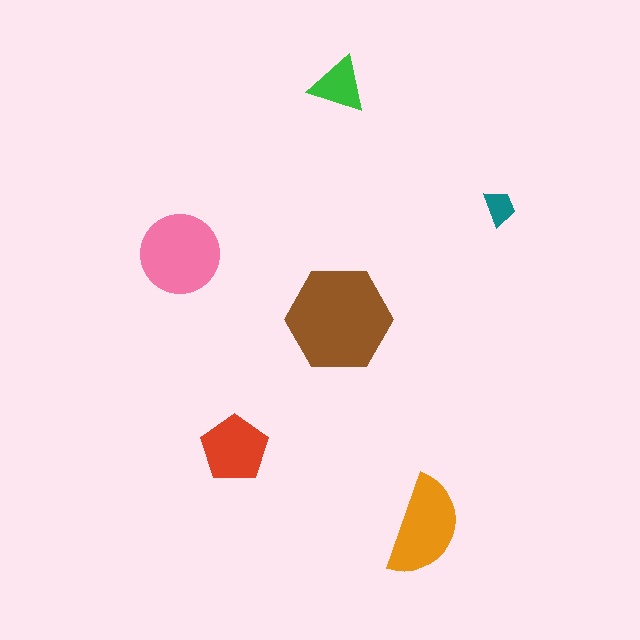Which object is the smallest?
The teal trapezoid.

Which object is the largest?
The brown hexagon.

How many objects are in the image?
There are 6 objects in the image.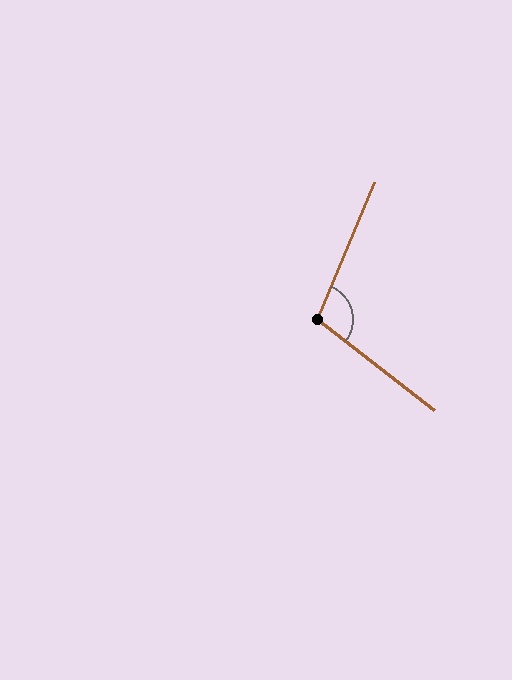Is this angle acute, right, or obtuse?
It is obtuse.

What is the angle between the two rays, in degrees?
Approximately 105 degrees.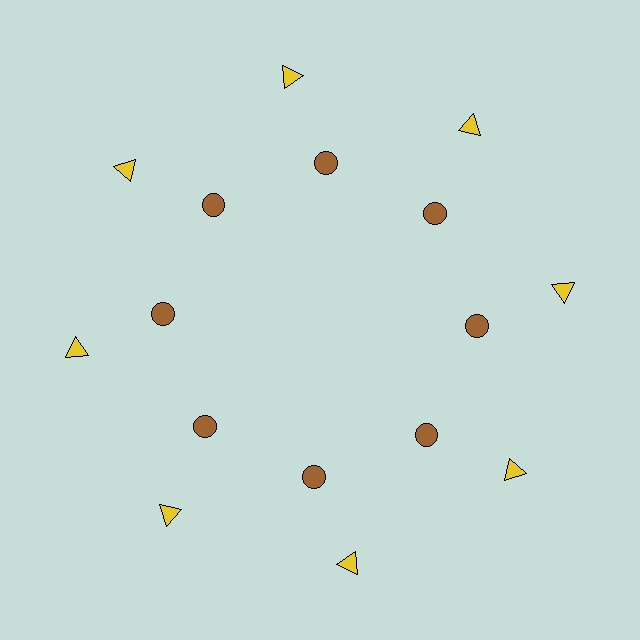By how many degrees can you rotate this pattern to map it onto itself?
The pattern maps onto itself every 45 degrees of rotation.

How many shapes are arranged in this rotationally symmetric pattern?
There are 16 shapes, arranged in 8 groups of 2.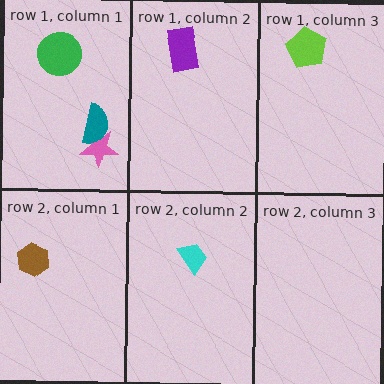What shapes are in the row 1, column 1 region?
The pink star, the teal semicircle, the green circle.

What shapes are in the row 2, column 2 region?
The cyan trapezoid.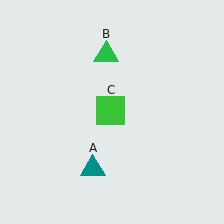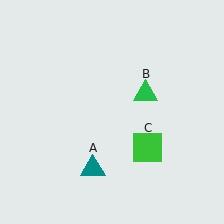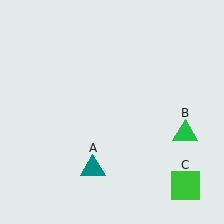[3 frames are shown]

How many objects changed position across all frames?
2 objects changed position: green triangle (object B), green square (object C).